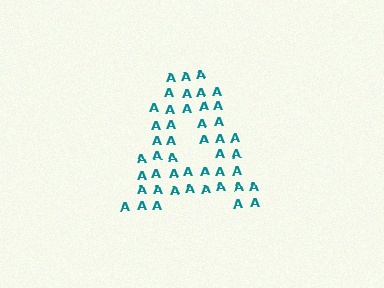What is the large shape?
The large shape is the letter A.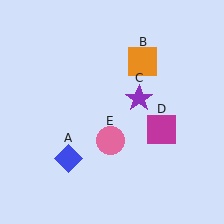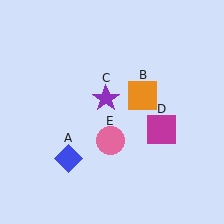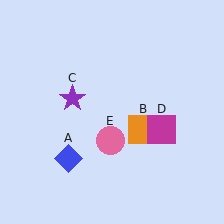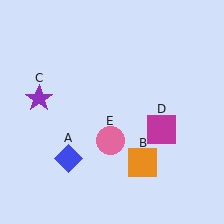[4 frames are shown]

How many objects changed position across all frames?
2 objects changed position: orange square (object B), purple star (object C).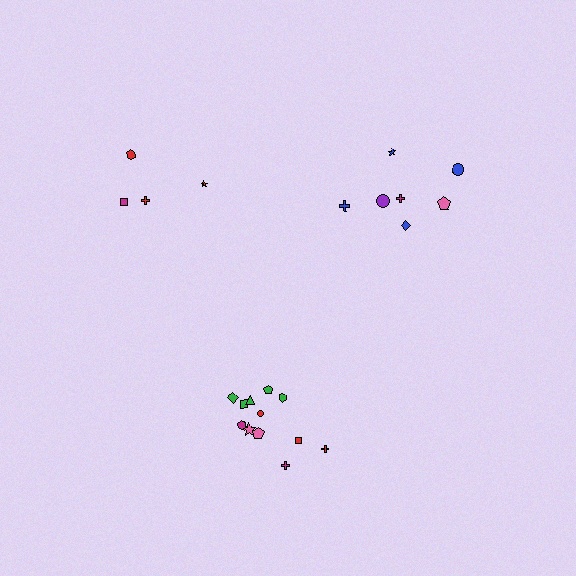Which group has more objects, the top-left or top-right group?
The top-right group.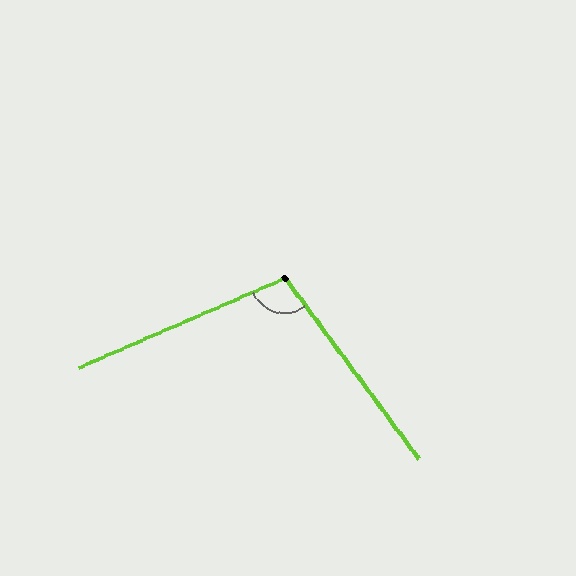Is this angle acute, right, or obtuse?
It is obtuse.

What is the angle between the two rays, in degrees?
Approximately 103 degrees.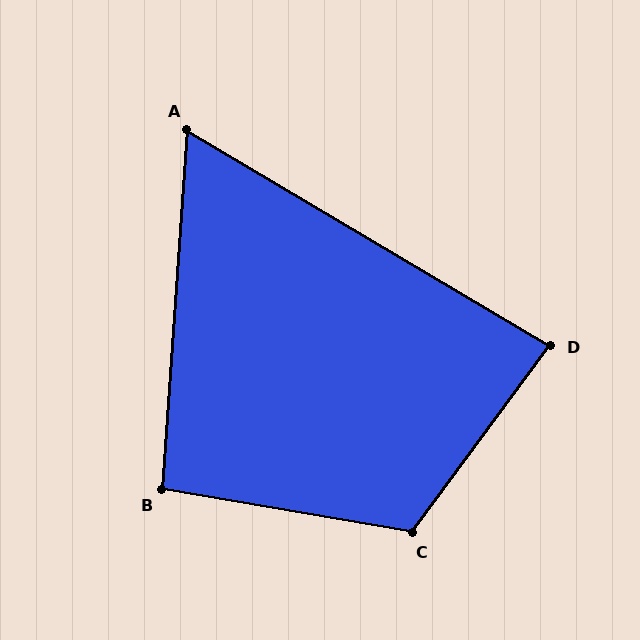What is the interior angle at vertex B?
Approximately 96 degrees (obtuse).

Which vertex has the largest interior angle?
C, at approximately 117 degrees.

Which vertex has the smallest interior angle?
A, at approximately 63 degrees.